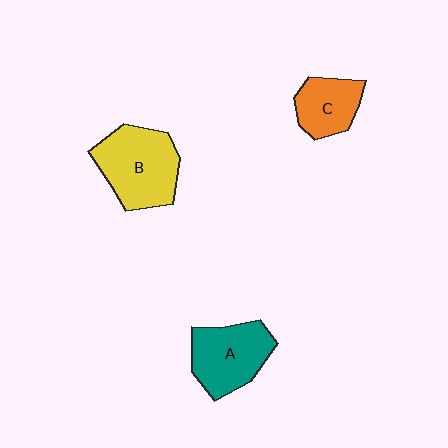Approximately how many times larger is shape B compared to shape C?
Approximately 1.7 times.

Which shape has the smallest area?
Shape C (orange).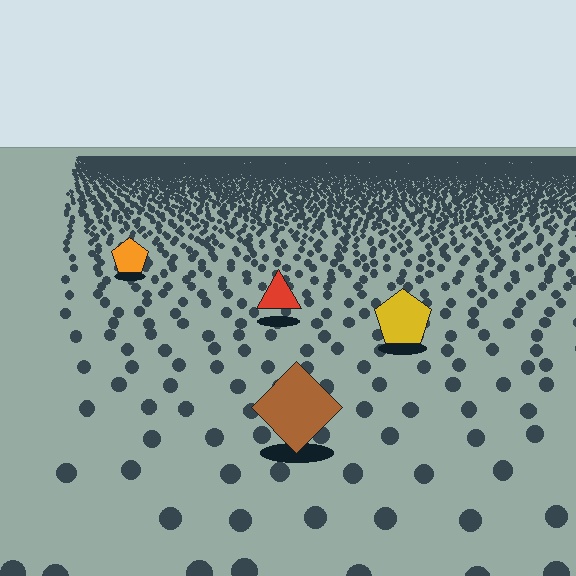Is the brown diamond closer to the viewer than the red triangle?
Yes. The brown diamond is closer — you can tell from the texture gradient: the ground texture is coarser near it.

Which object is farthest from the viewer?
The orange pentagon is farthest from the viewer. It appears smaller and the ground texture around it is denser.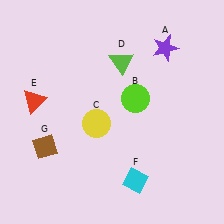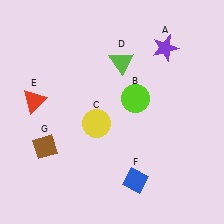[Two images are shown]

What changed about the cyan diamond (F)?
In Image 1, F is cyan. In Image 2, it changed to blue.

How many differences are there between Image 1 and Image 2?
There is 1 difference between the two images.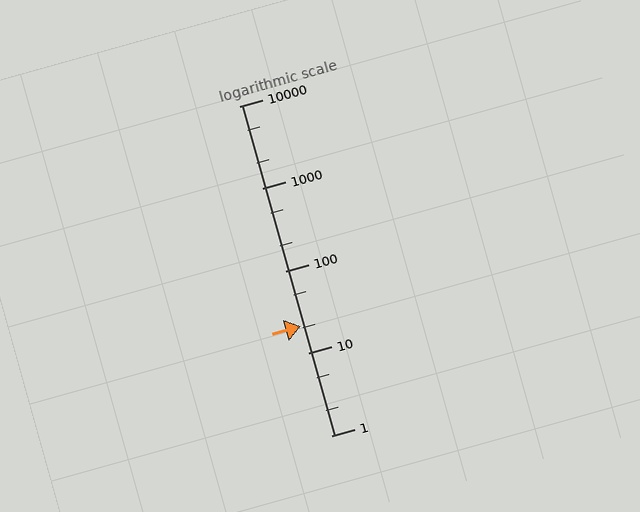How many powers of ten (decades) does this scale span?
The scale spans 4 decades, from 1 to 10000.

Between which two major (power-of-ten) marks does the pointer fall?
The pointer is between 10 and 100.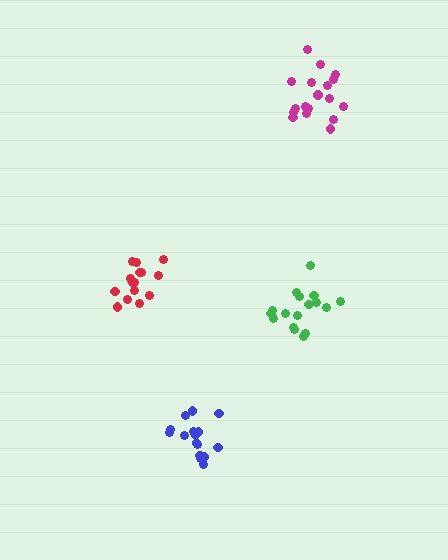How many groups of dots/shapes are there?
There are 4 groups.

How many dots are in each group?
Group 1: 15 dots, Group 2: 18 dots, Group 3: 16 dots, Group 4: 17 dots (66 total).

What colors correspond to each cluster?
The clusters are colored: red, magenta, blue, green.